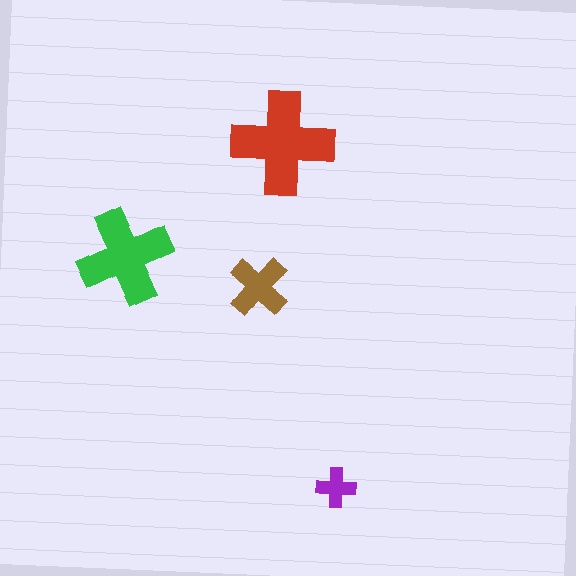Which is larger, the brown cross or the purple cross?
The brown one.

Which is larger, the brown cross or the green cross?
The green one.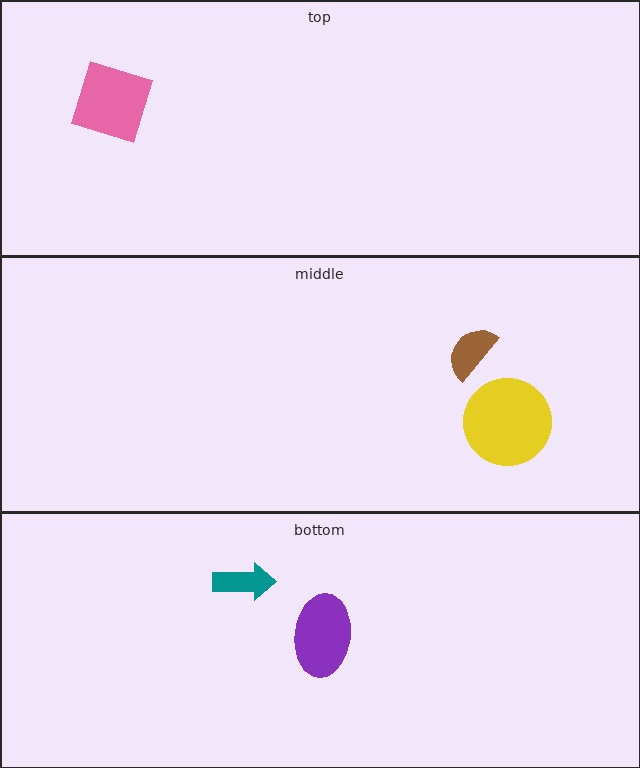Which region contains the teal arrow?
The bottom region.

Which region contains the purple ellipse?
The bottom region.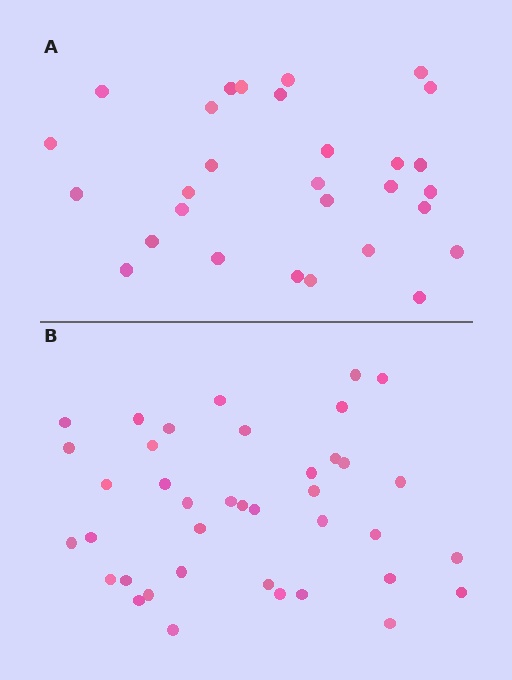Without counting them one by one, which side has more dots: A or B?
Region B (the bottom region) has more dots.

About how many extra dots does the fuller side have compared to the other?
Region B has roughly 10 or so more dots than region A.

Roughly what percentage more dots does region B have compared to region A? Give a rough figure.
About 35% more.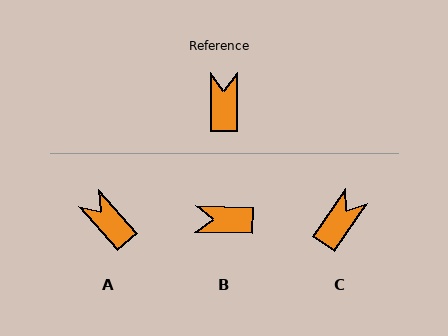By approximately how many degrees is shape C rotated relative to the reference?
Approximately 35 degrees clockwise.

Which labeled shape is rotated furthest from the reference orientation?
B, about 88 degrees away.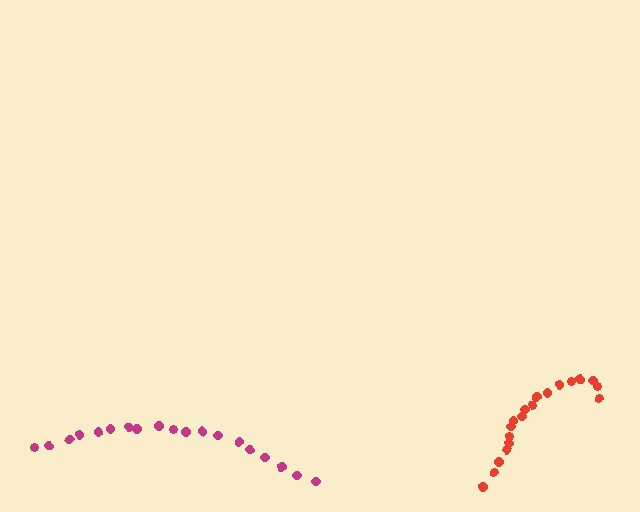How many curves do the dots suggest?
There are 2 distinct paths.